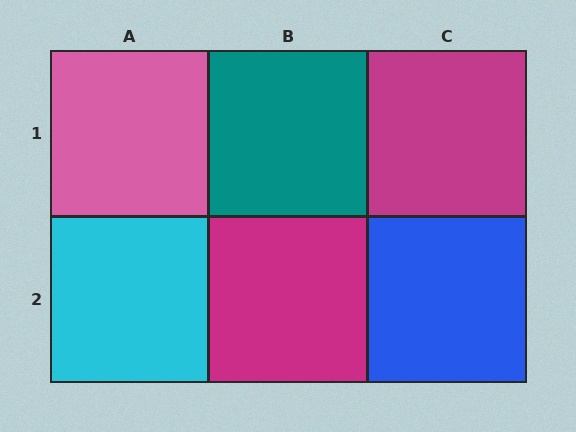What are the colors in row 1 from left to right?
Pink, teal, magenta.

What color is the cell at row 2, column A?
Cyan.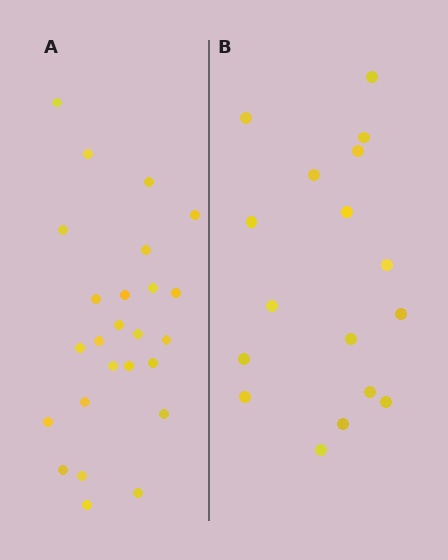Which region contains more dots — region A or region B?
Region A (the left region) has more dots.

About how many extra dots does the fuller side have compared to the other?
Region A has roughly 8 or so more dots than region B.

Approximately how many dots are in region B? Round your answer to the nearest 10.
About 20 dots. (The exact count is 17, which rounds to 20.)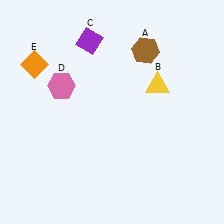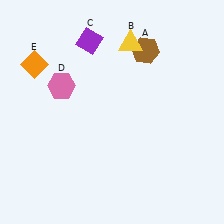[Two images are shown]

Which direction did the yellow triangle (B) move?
The yellow triangle (B) moved up.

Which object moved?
The yellow triangle (B) moved up.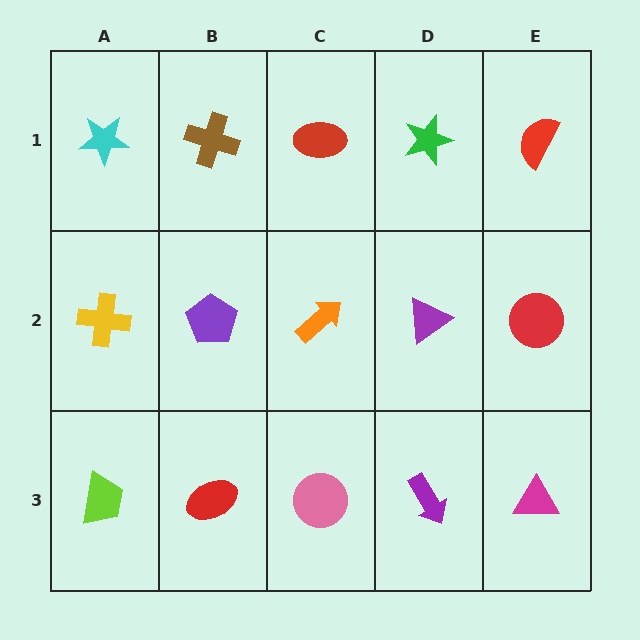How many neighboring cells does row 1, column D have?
3.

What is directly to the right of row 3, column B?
A pink circle.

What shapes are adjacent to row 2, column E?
A red semicircle (row 1, column E), a magenta triangle (row 3, column E), a purple triangle (row 2, column D).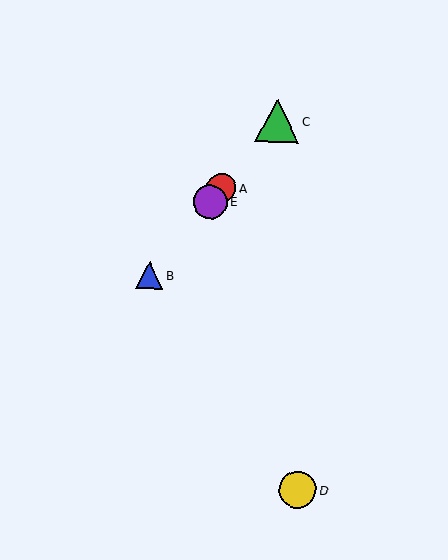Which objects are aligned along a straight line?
Objects A, B, C, E are aligned along a straight line.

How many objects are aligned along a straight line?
4 objects (A, B, C, E) are aligned along a straight line.